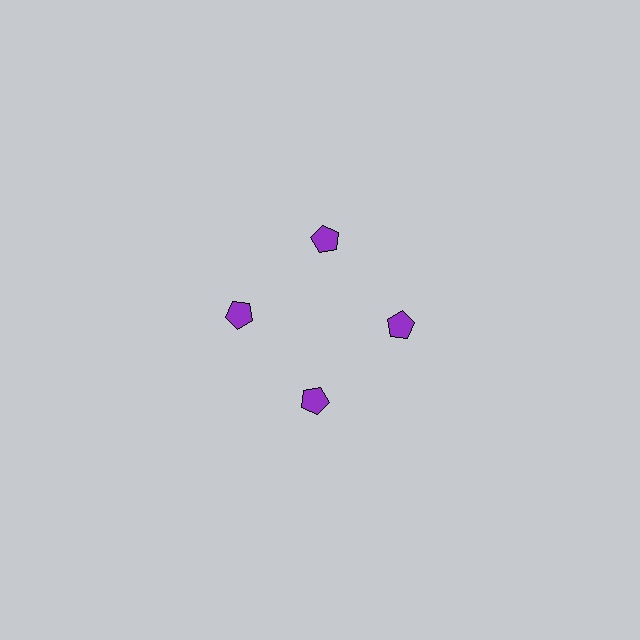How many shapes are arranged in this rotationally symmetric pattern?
There are 4 shapes, arranged in 4 groups of 1.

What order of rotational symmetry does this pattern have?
This pattern has 4-fold rotational symmetry.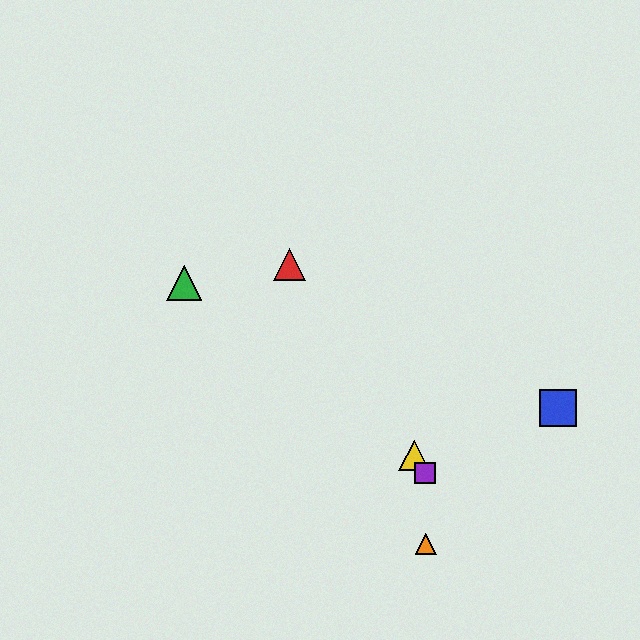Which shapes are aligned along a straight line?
The red triangle, the yellow triangle, the purple square are aligned along a straight line.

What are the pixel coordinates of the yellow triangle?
The yellow triangle is at (414, 456).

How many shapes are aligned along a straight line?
3 shapes (the red triangle, the yellow triangle, the purple square) are aligned along a straight line.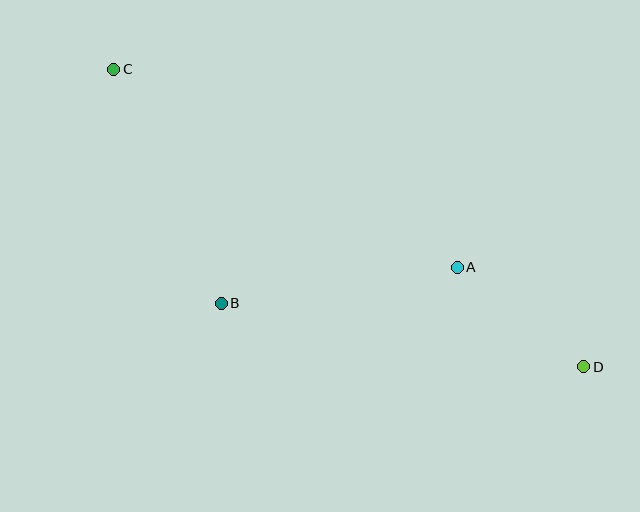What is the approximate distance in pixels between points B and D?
The distance between B and D is approximately 368 pixels.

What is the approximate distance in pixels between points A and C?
The distance between A and C is approximately 397 pixels.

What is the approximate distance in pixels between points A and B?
The distance between A and B is approximately 238 pixels.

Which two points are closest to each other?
Points A and D are closest to each other.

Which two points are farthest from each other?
Points C and D are farthest from each other.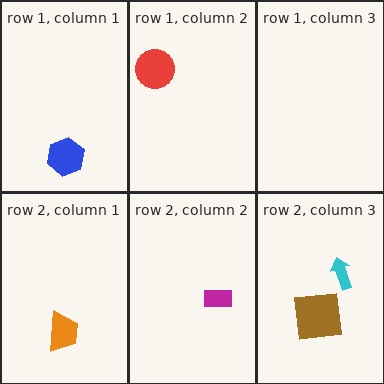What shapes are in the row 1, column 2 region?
The red circle.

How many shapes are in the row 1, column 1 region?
1.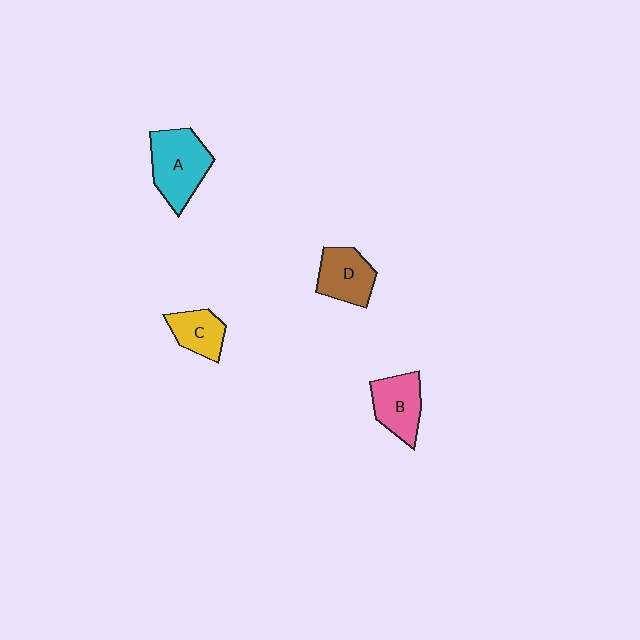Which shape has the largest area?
Shape A (cyan).